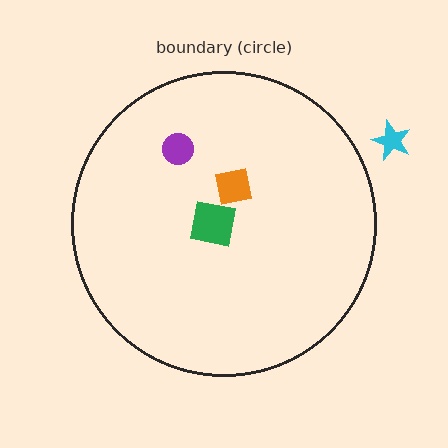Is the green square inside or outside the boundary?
Inside.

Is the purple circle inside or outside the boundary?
Inside.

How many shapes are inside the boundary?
3 inside, 1 outside.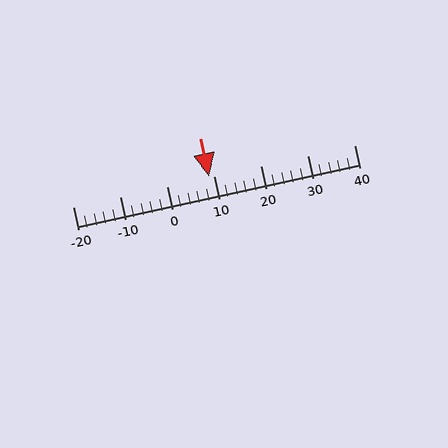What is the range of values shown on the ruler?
The ruler shows values from -20 to 40.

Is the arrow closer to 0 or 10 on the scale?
The arrow is closer to 10.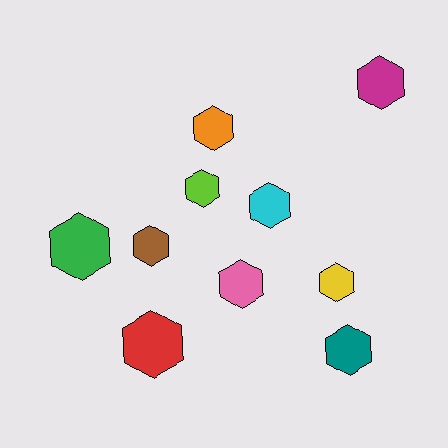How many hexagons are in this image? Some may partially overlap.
There are 10 hexagons.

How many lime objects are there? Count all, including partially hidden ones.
There is 1 lime object.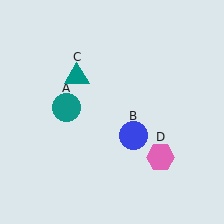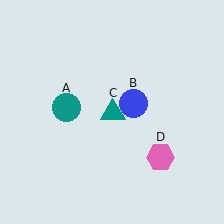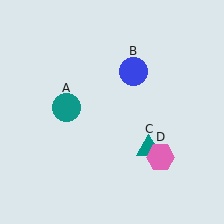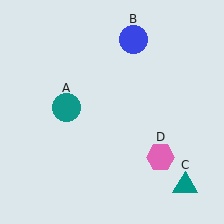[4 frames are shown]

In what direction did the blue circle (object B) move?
The blue circle (object B) moved up.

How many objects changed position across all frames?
2 objects changed position: blue circle (object B), teal triangle (object C).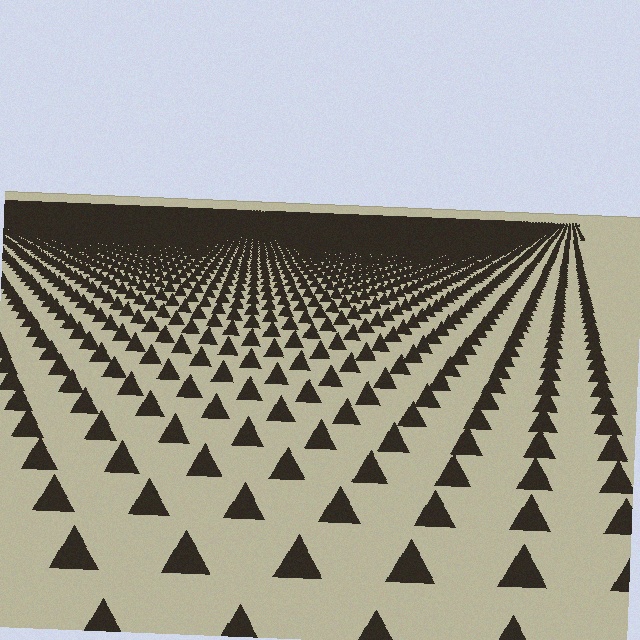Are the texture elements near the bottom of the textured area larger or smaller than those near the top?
Larger. Near the bottom, elements are closer to the viewer and appear at a bigger on-screen size.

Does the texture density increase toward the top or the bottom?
Density increases toward the top.